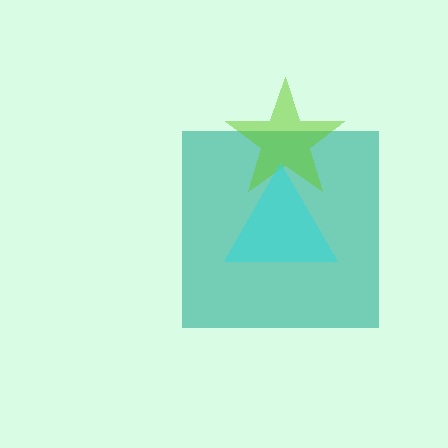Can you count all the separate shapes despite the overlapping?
Yes, there are 3 separate shapes.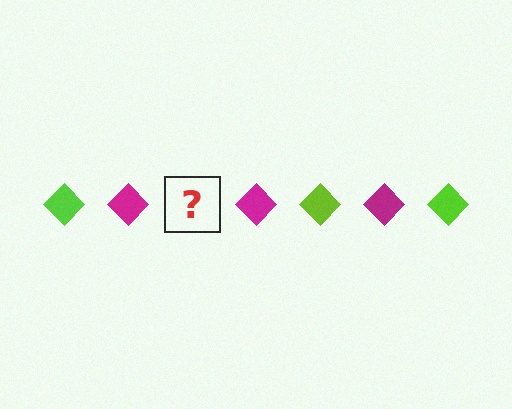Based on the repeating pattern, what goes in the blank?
The blank should be a lime diamond.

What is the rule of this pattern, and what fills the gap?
The rule is that the pattern cycles through lime, magenta diamonds. The gap should be filled with a lime diamond.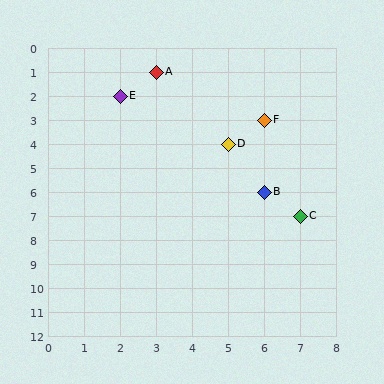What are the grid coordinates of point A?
Point A is at grid coordinates (3, 1).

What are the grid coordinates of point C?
Point C is at grid coordinates (7, 7).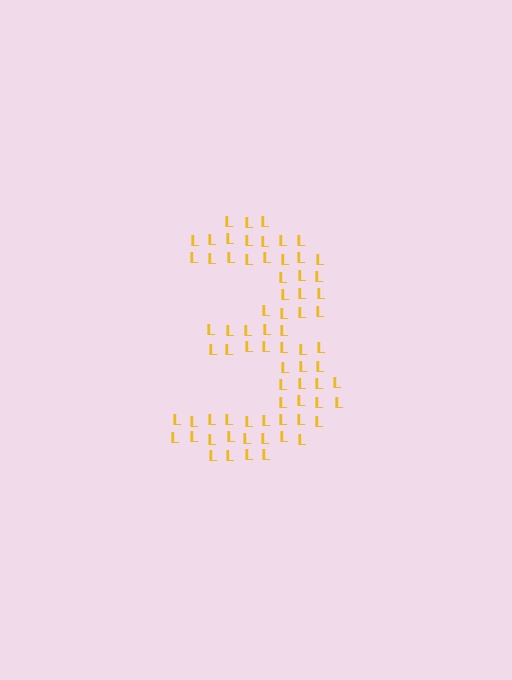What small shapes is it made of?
It is made of small letter L's.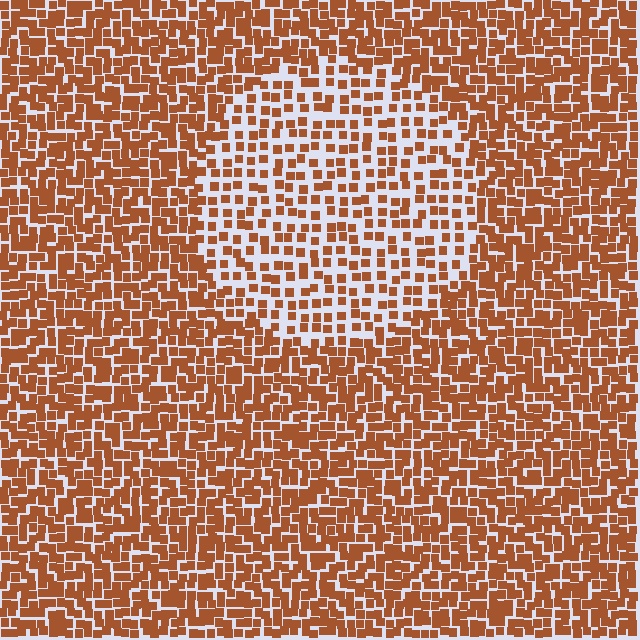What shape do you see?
I see a circle.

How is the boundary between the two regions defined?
The boundary is defined by a change in element density (approximately 1.9x ratio). All elements are the same color, size, and shape.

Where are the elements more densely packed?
The elements are more densely packed outside the circle boundary.